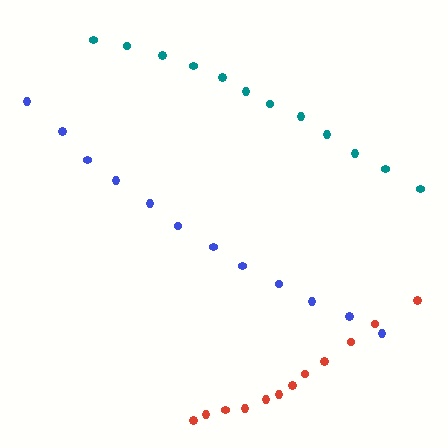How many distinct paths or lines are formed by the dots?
There are 3 distinct paths.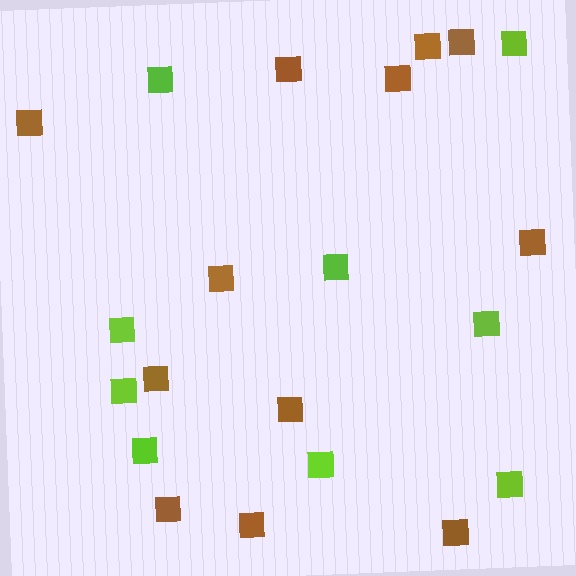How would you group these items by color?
There are 2 groups: one group of brown squares (12) and one group of lime squares (9).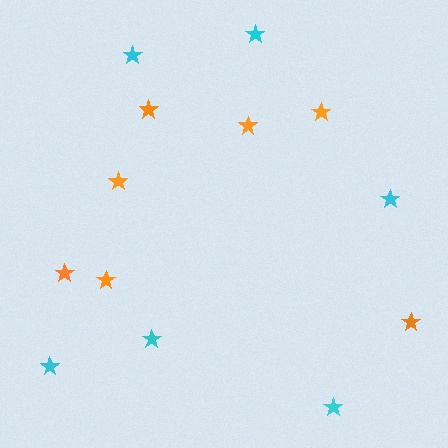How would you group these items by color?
There are 2 groups: one group of orange stars (7) and one group of cyan stars (6).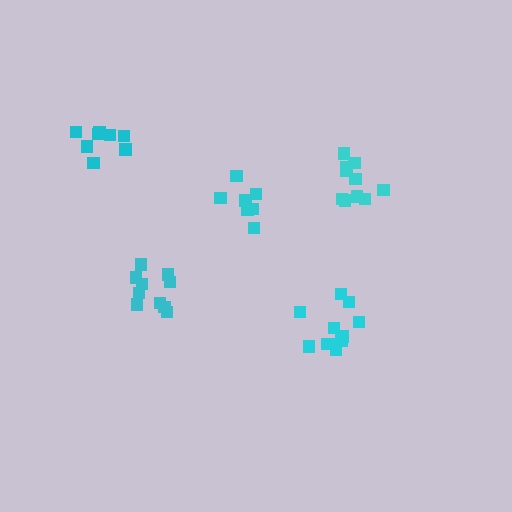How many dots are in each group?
Group 1: 10 dots, Group 2: 7 dots, Group 3: 12 dots, Group 4: 11 dots, Group 5: 8 dots (48 total).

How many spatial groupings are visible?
There are 5 spatial groupings.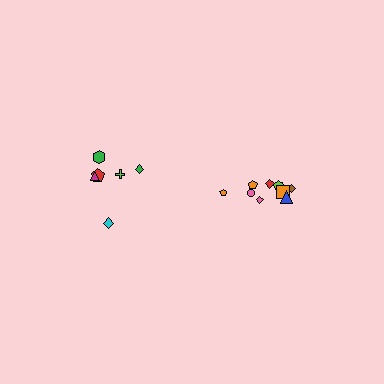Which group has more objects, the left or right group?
The right group.